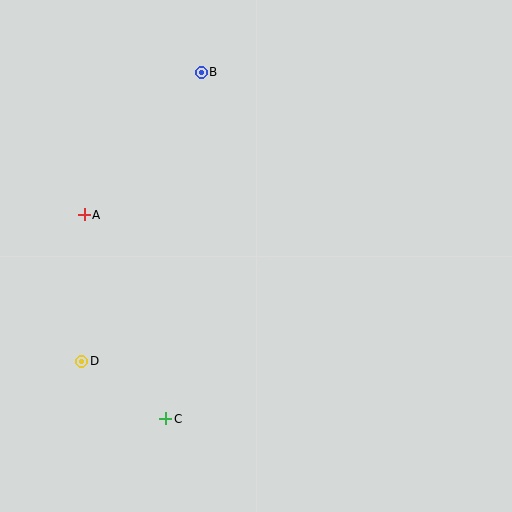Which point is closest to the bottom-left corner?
Point D is closest to the bottom-left corner.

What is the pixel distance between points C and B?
The distance between C and B is 349 pixels.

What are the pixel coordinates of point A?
Point A is at (84, 215).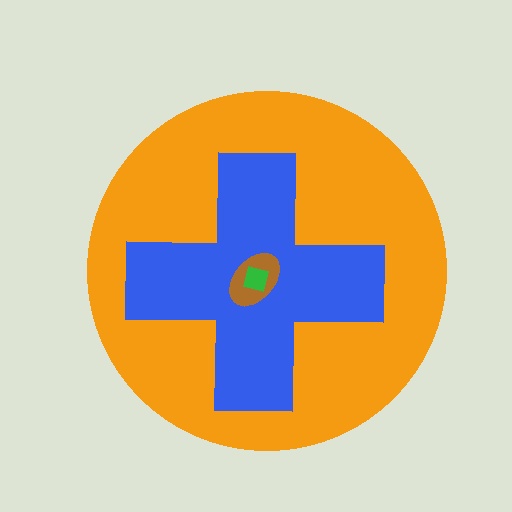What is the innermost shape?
The green square.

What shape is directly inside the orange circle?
The blue cross.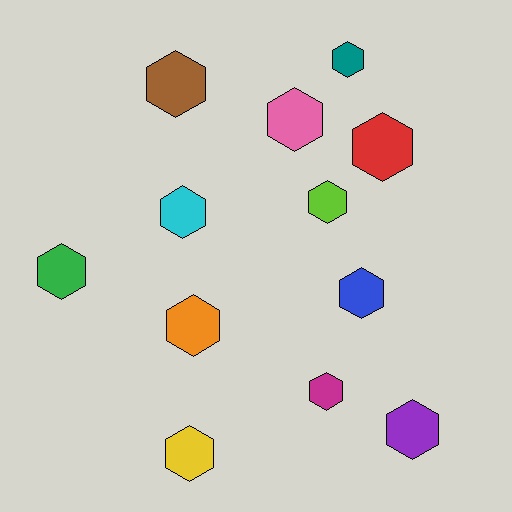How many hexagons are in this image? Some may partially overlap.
There are 12 hexagons.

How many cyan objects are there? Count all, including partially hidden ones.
There is 1 cyan object.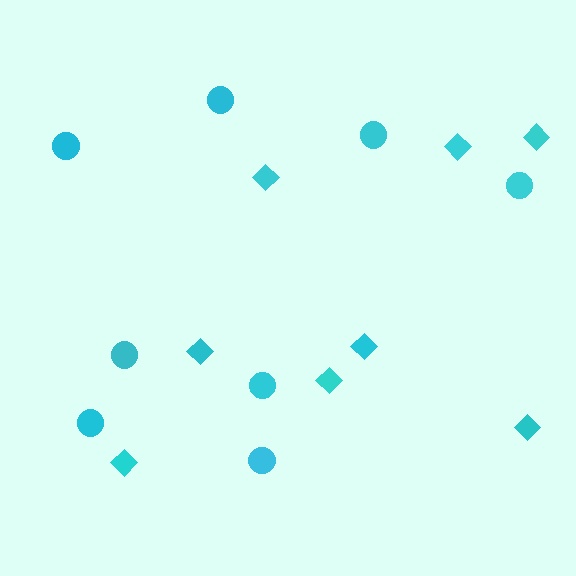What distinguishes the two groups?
There are 2 groups: one group of circles (8) and one group of diamonds (8).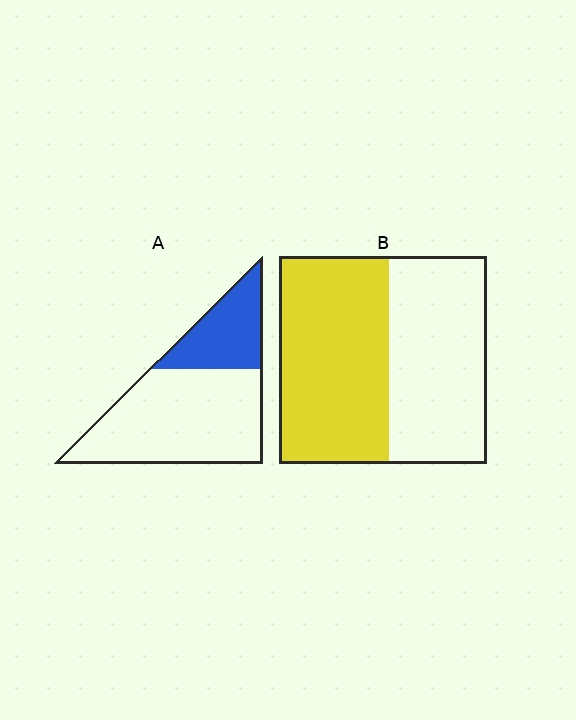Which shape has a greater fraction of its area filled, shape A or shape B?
Shape B.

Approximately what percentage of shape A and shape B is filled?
A is approximately 30% and B is approximately 55%.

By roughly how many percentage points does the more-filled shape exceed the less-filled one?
By roughly 25 percentage points (B over A).